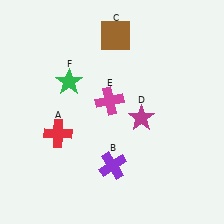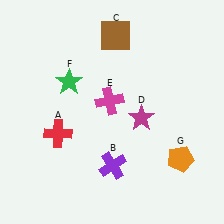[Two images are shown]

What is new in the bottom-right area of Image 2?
An orange pentagon (G) was added in the bottom-right area of Image 2.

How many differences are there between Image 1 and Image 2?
There is 1 difference between the two images.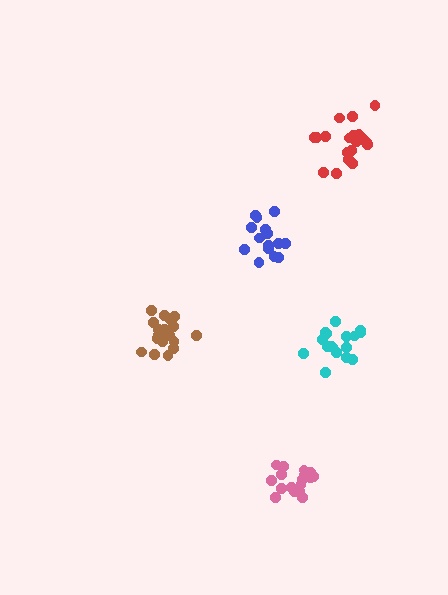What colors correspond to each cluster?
The clusters are colored: red, brown, pink, cyan, blue.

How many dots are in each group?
Group 1: 20 dots, Group 2: 20 dots, Group 3: 17 dots, Group 4: 17 dots, Group 5: 15 dots (89 total).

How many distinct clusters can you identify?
There are 5 distinct clusters.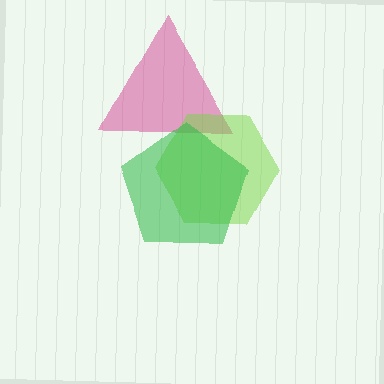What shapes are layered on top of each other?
The layered shapes are: a magenta triangle, a lime hexagon, a green pentagon.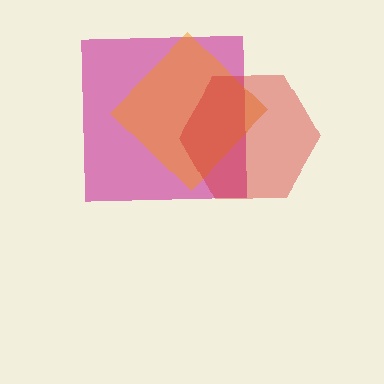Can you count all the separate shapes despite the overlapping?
Yes, there are 3 separate shapes.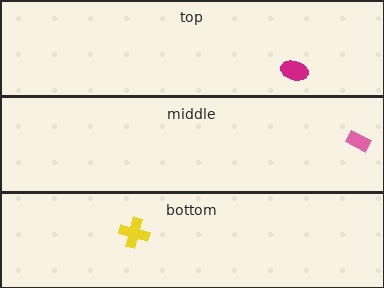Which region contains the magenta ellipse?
The top region.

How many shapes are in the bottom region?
1.